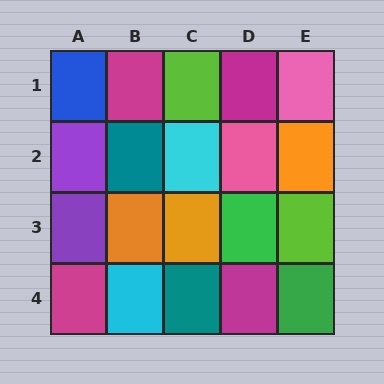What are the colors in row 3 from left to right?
Purple, orange, orange, green, lime.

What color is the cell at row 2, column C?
Cyan.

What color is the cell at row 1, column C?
Lime.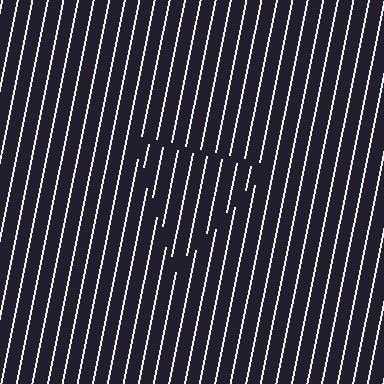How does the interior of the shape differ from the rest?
The interior of the shape contains the same grating, shifted by half a period — the contour is defined by the phase discontinuity where line-ends from the inner and outer gratings abut.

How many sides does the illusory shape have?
3 sides — the line-ends trace a triangle.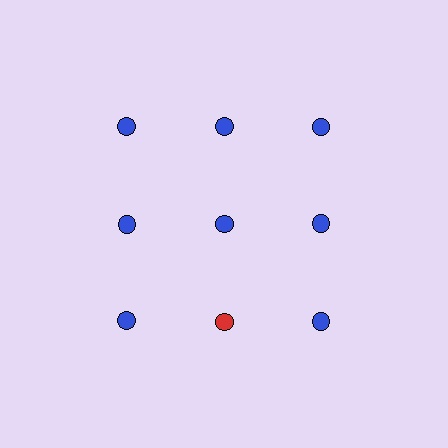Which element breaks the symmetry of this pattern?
The red circle in the third row, second from left column breaks the symmetry. All other shapes are blue circles.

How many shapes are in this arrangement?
There are 9 shapes arranged in a grid pattern.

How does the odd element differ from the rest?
It has a different color: red instead of blue.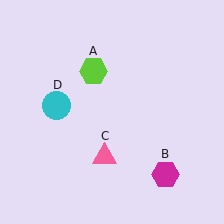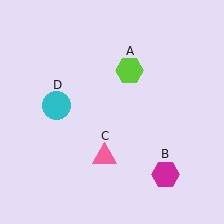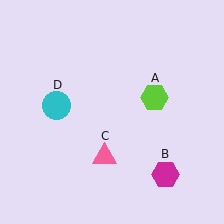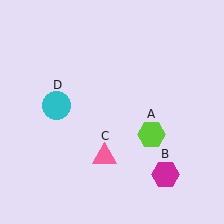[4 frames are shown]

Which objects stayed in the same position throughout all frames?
Magenta hexagon (object B) and pink triangle (object C) and cyan circle (object D) remained stationary.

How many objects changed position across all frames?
1 object changed position: lime hexagon (object A).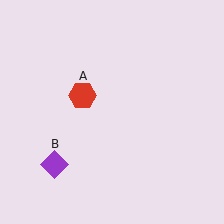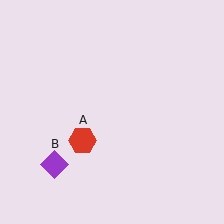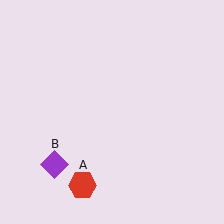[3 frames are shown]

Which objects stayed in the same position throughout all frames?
Purple diamond (object B) remained stationary.